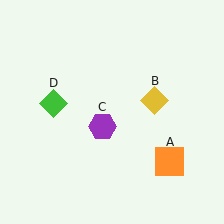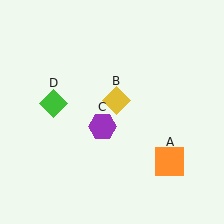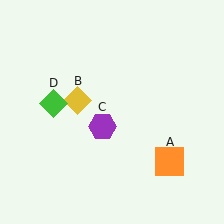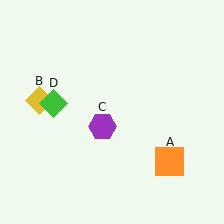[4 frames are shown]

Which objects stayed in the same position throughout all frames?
Orange square (object A) and purple hexagon (object C) and green diamond (object D) remained stationary.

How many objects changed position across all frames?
1 object changed position: yellow diamond (object B).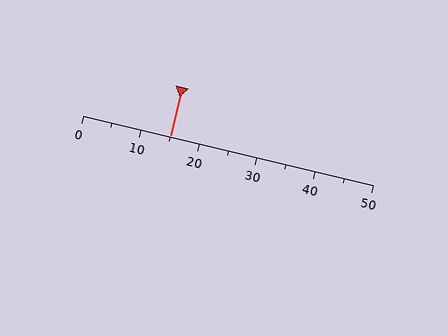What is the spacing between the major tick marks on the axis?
The major ticks are spaced 10 apart.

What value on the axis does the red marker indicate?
The marker indicates approximately 15.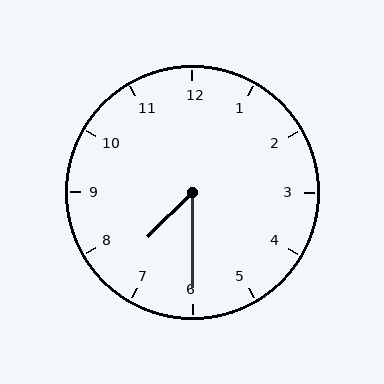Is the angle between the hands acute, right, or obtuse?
It is acute.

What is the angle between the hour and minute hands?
Approximately 45 degrees.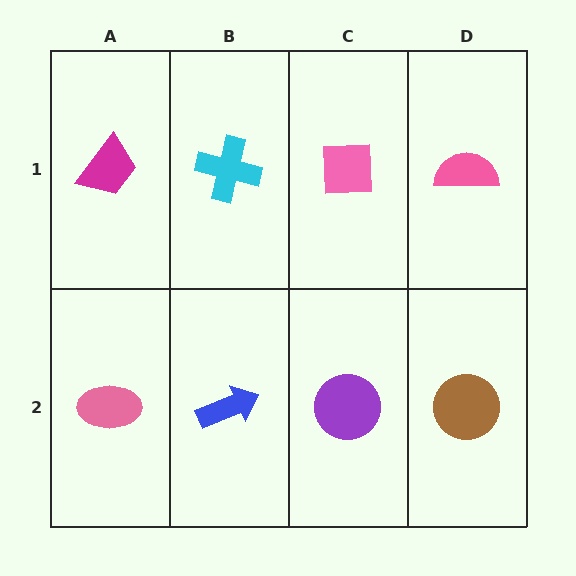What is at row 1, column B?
A cyan cross.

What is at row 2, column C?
A purple circle.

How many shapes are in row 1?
4 shapes.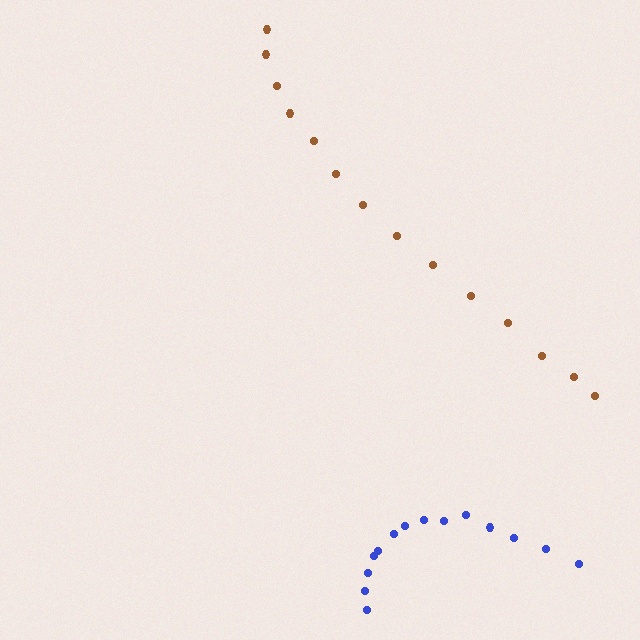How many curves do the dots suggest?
There are 2 distinct paths.